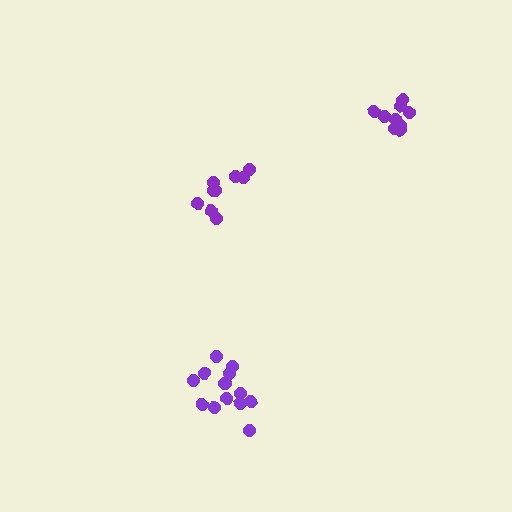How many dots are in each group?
Group 1: 13 dots, Group 2: 9 dots, Group 3: 9 dots (31 total).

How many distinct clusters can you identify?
There are 3 distinct clusters.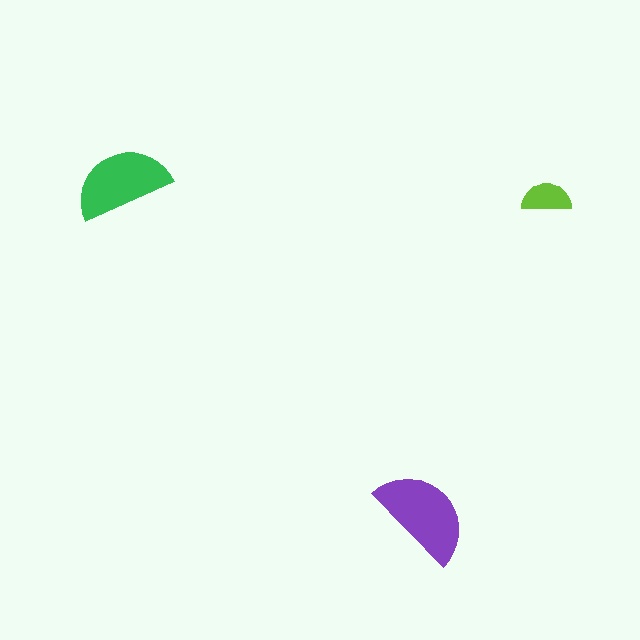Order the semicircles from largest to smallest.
the purple one, the green one, the lime one.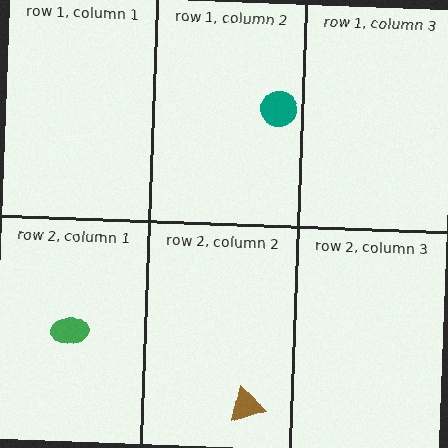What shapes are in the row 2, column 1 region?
The green ellipse.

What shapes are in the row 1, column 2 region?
The teal circle.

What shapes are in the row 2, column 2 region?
The brown triangle.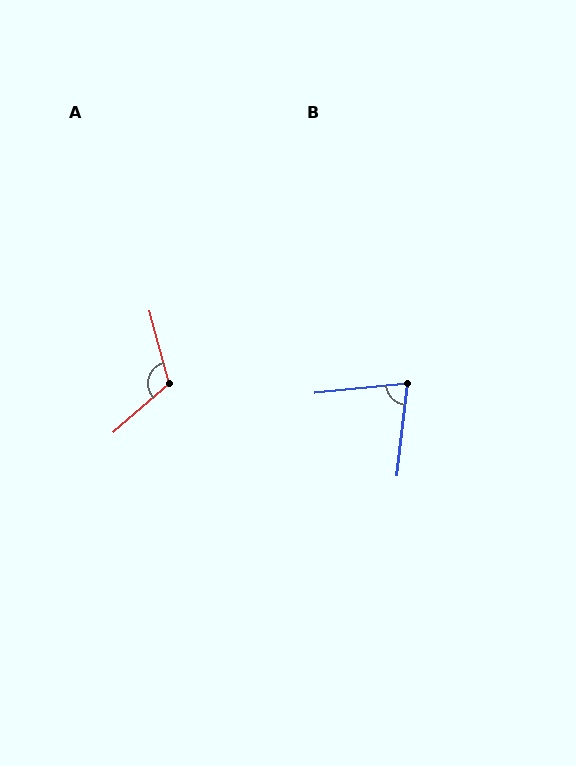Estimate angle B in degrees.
Approximately 78 degrees.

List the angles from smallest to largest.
B (78°), A (116°).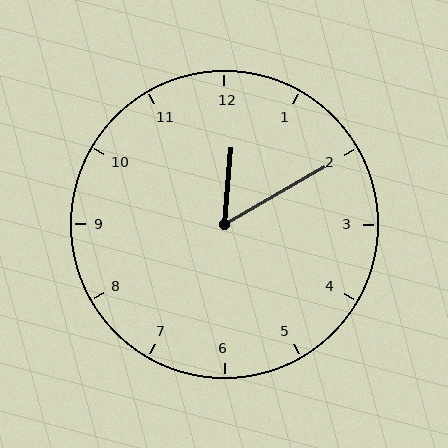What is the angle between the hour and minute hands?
Approximately 55 degrees.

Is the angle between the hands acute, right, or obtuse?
It is acute.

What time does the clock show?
12:10.